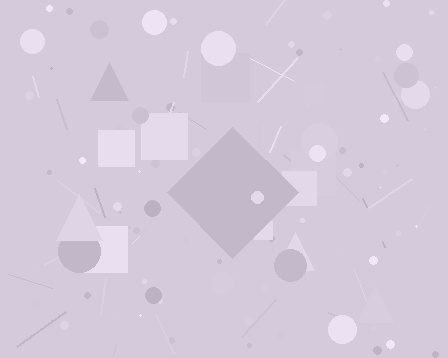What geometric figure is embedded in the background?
A diamond is embedded in the background.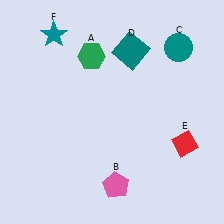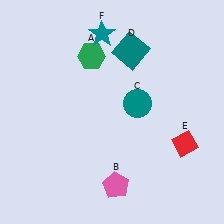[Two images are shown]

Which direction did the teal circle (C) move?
The teal circle (C) moved down.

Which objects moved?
The objects that moved are: the teal circle (C), the teal star (F).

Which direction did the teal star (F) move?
The teal star (F) moved right.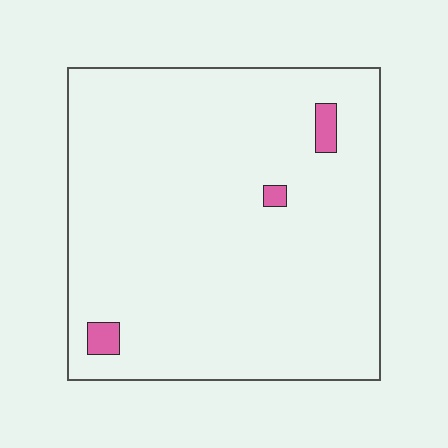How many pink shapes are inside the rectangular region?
3.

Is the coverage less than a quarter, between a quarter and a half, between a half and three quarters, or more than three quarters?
Less than a quarter.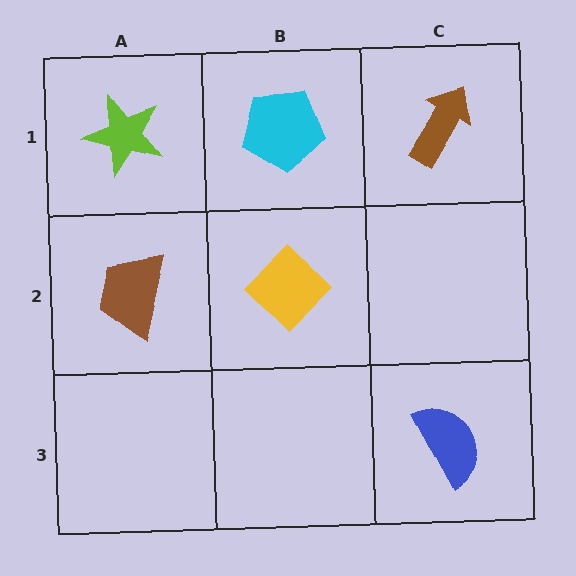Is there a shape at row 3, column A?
No, that cell is empty.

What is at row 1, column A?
A lime star.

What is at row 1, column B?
A cyan pentagon.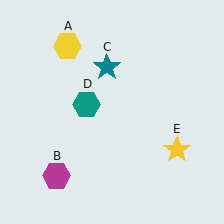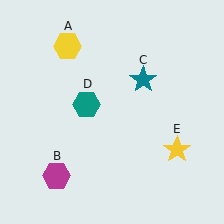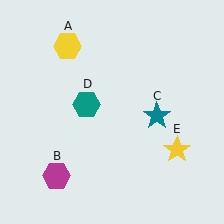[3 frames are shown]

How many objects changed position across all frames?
1 object changed position: teal star (object C).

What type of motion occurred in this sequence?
The teal star (object C) rotated clockwise around the center of the scene.